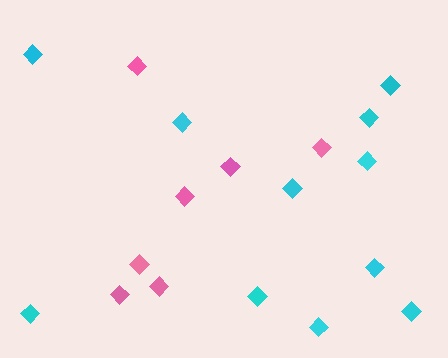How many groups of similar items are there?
There are 2 groups: one group of cyan diamonds (11) and one group of pink diamonds (7).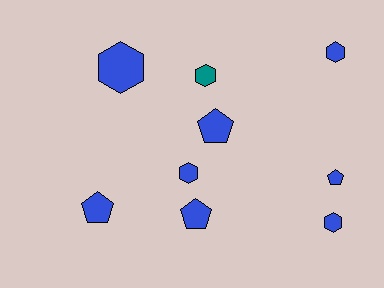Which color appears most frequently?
Blue, with 8 objects.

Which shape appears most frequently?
Hexagon, with 5 objects.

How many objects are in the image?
There are 9 objects.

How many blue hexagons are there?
There are 4 blue hexagons.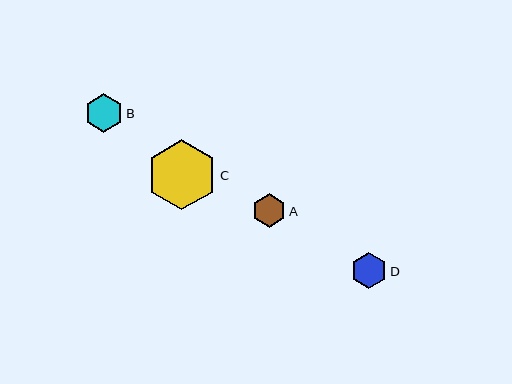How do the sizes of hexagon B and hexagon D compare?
Hexagon B and hexagon D are approximately the same size.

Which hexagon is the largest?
Hexagon C is the largest with a size of approximately 70 pixels.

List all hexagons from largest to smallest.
From largest to smallest: C, B, D, A.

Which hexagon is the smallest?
Hexagon A is the smallest with a size of approximately 33 pixels.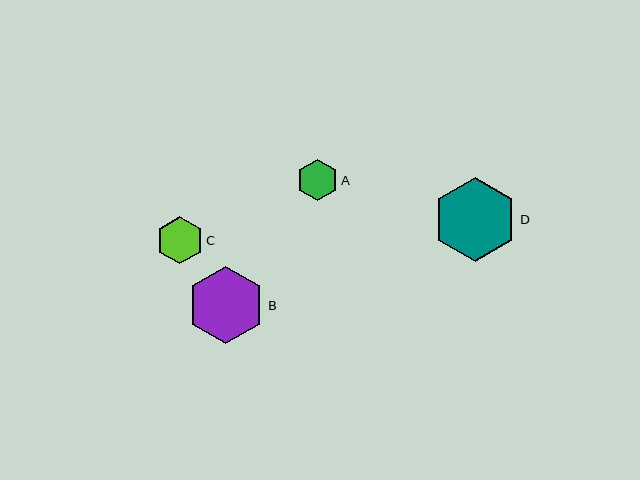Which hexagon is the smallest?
Hexagon A is the smallest with a size of approximately 41 pixels.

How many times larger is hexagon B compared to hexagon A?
Hexagon B is approximately 1.9 times the size of hexagon A.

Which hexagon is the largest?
Hexagon D is the largest with a size of approximately 84 pixels.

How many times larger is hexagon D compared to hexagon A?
Hexagon D is approximately 2.0 times the size of hexagon A.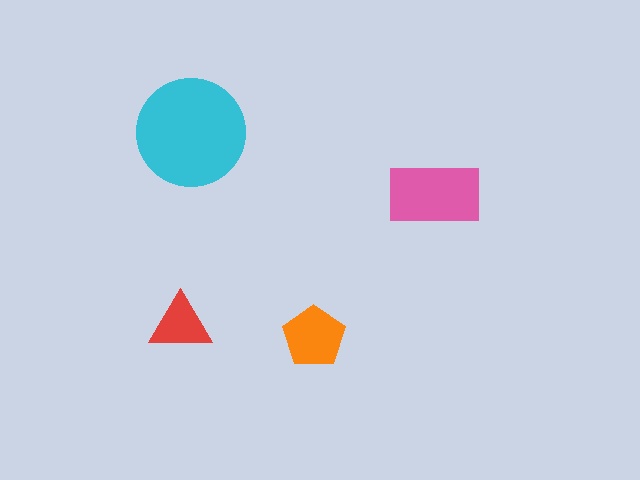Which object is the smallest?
The red triangle.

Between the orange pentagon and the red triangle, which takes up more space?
The orange pentagon.